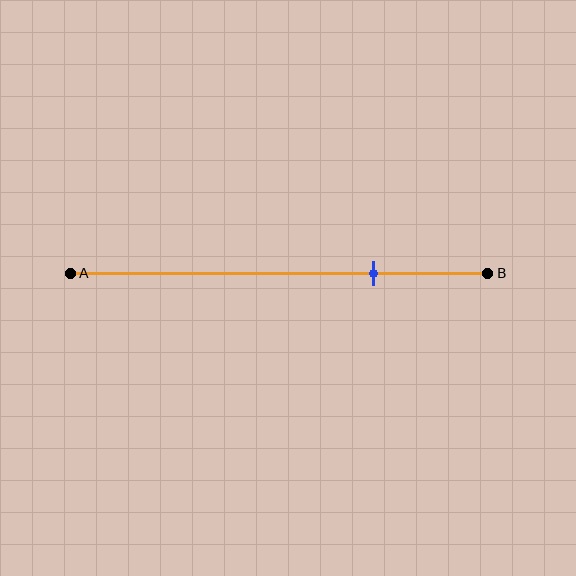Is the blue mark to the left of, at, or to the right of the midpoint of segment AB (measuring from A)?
The blue mark is to the right of the midpoint of segment AB.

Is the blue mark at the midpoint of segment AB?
No, the mark is at about 75% from A, not at the 50% midpoint.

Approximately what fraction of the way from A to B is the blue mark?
The blue mark is approximately 75% of the way from A to B.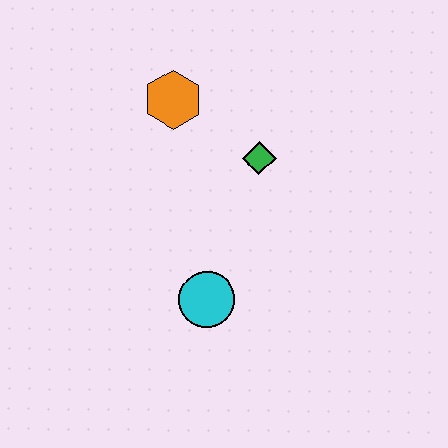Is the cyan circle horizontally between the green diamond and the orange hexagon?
Yes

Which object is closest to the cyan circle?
The green diamond is closest to the cyan circle.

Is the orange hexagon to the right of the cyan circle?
No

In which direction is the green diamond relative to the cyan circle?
The green diamond is above the cyan circle.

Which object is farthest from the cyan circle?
The orange hexagon is farthest from the cyan circle.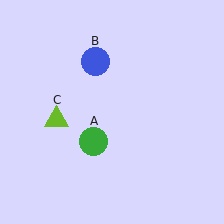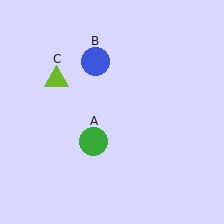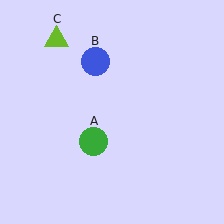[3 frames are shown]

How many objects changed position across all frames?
1 object changed position: lime triangle (object C).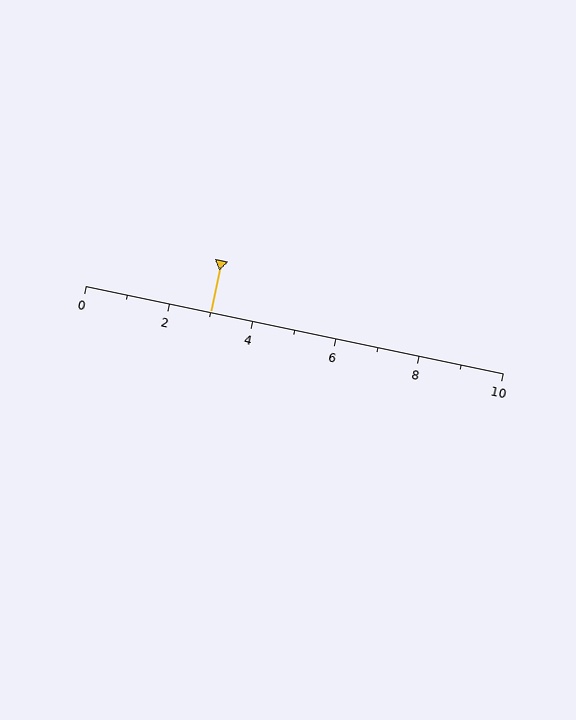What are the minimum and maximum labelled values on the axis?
The axis runs from 0 to 10.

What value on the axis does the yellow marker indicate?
The marker indicates approximately 3.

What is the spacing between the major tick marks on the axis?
The major ticks are spaced 2 apart.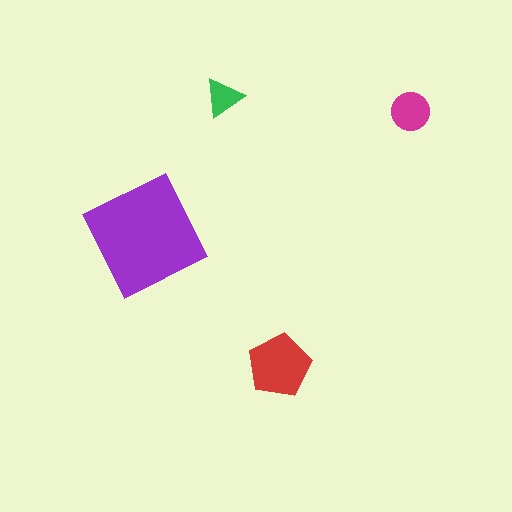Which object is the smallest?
The green triangle.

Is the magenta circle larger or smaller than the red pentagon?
Smaller.